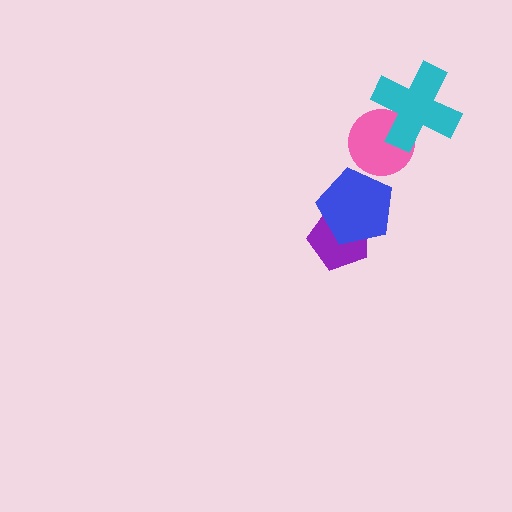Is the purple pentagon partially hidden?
Yes, it is partially covered by another shape.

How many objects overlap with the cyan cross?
1 object overlaps with the cyan cross.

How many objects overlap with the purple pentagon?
1 object overlaps with the purple pentagon.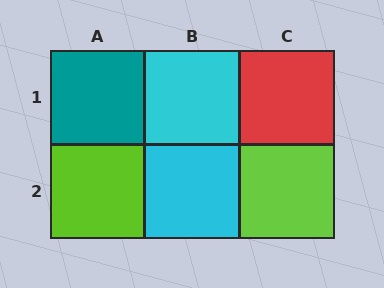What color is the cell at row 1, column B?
Cyan.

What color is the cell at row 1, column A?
Teal.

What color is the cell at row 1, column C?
Red.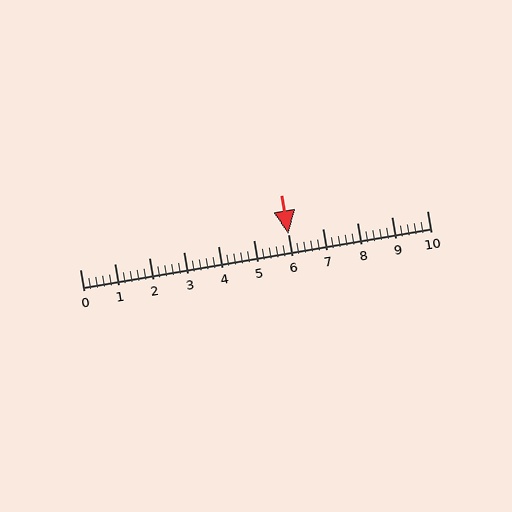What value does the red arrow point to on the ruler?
The red arrow points to approximately 6.0.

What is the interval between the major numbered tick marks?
The major tick marks are spaced 1 units apart.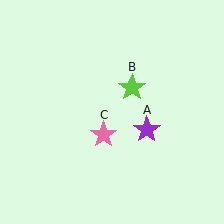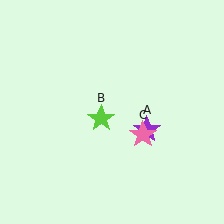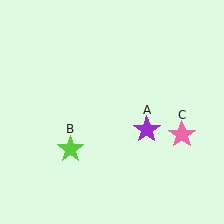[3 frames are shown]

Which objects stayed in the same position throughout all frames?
Purple star (object A) remained stationary.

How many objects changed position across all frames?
2 objects changed position: lime star (object B), pink star (object C).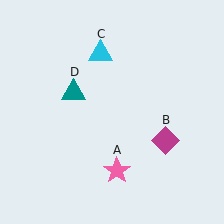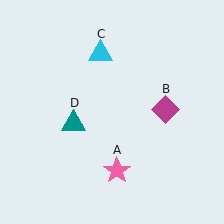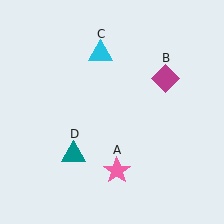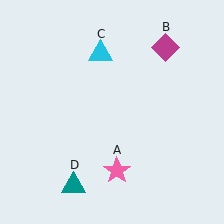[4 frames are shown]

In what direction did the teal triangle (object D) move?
The teal triangle (object D) moved down.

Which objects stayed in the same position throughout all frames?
Pink star (object A) and cyan triangle (object C) remained stationary.